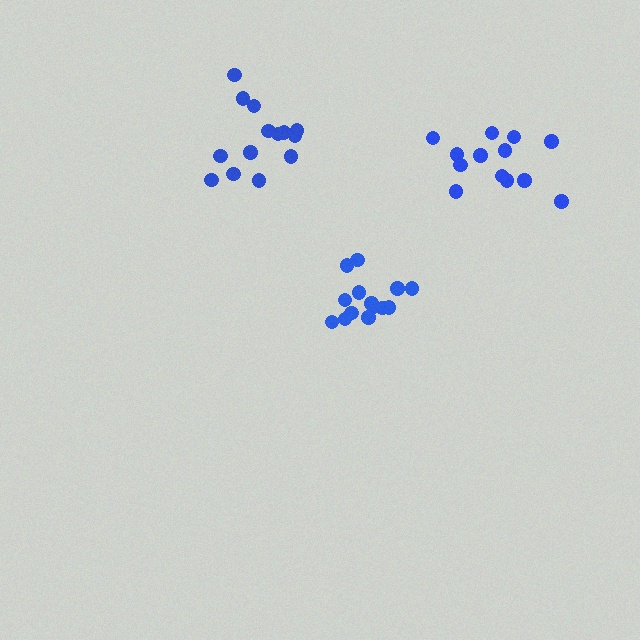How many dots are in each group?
Group 1: 13 dots, Group 2: 15 dots, Group 3: 14 dots (42 total).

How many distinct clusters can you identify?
There are 3 distinct clusters.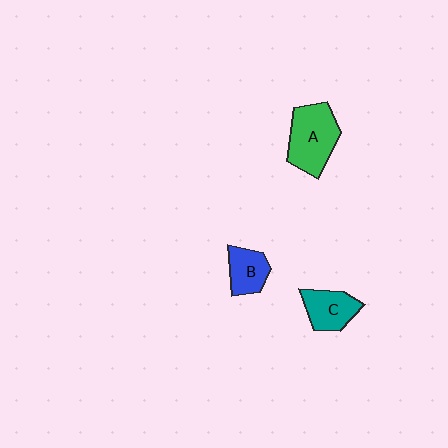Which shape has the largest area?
Shape A (green).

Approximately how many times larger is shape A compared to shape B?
Approximately 1.7 times.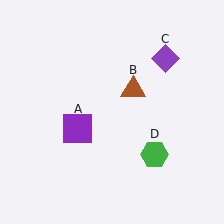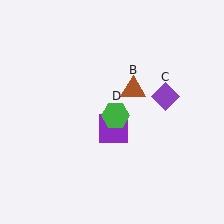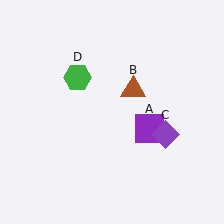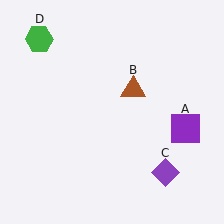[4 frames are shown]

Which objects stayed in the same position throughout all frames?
Brown triangle (object B) remained stationary.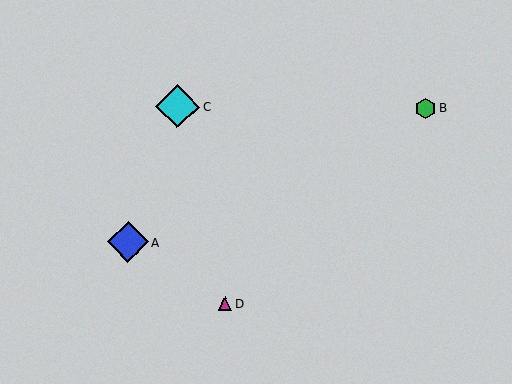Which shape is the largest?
The cyan diamond (labeled C) is the largest.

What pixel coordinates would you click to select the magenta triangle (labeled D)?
Click at (225, 304) to select the magenta triangle D.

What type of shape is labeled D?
Shape D is a magenta triangle.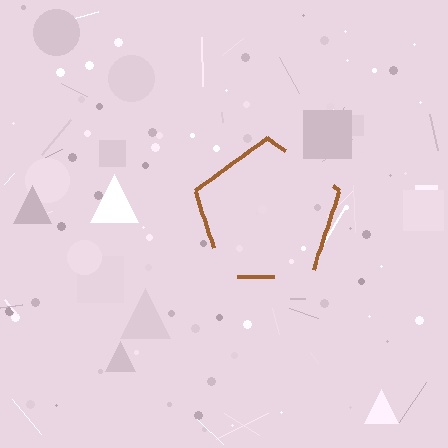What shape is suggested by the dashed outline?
The dashed outline suggests a pentagon.